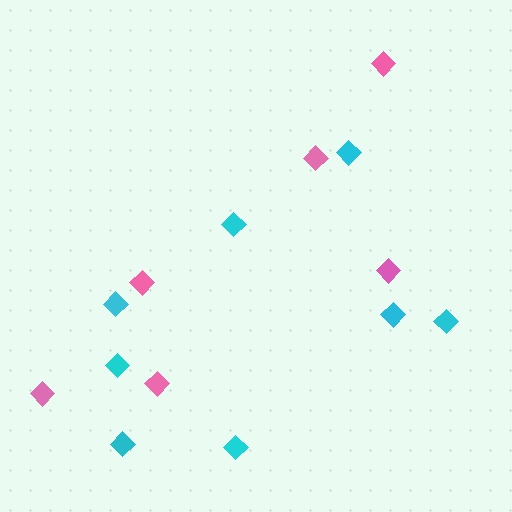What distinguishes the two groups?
There are 2 groups: one group of pink diamonds (6) and one group of cyan diamonds (8).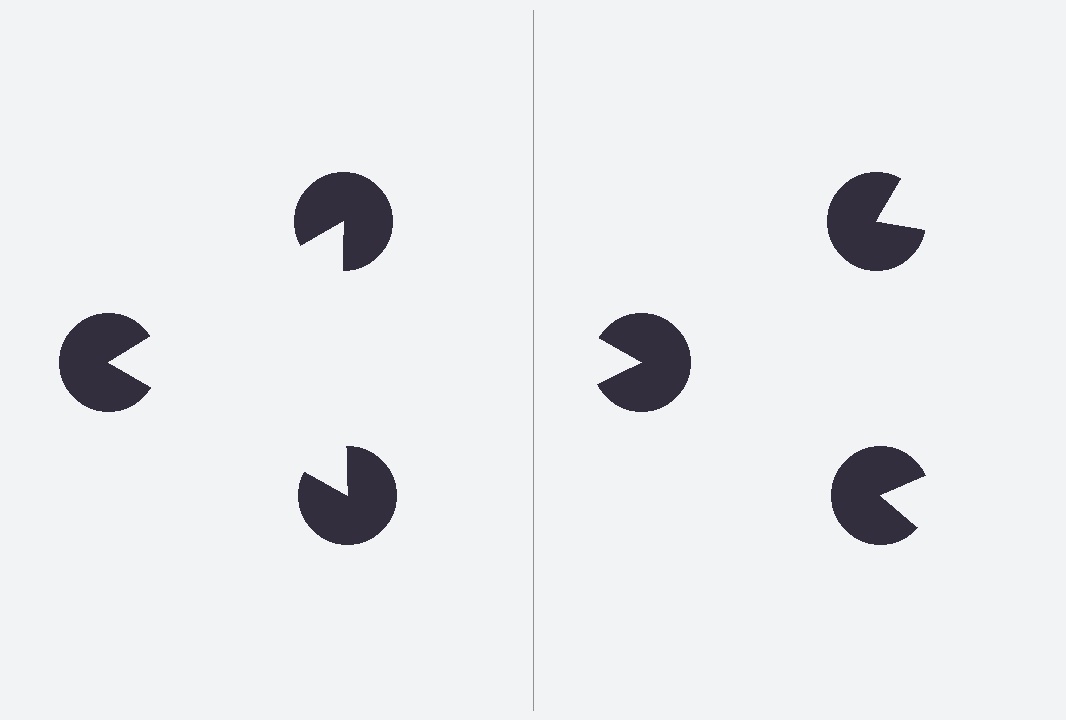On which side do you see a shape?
An illusory triangle appears on the left side. On the right side the wedge cuts are rotated, so no coherent shape forms.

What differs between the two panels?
The pac-man discs are positioned identically on both sides; only the wedge orientations differ. On the left they align to a triangle; on the right they are misaligned.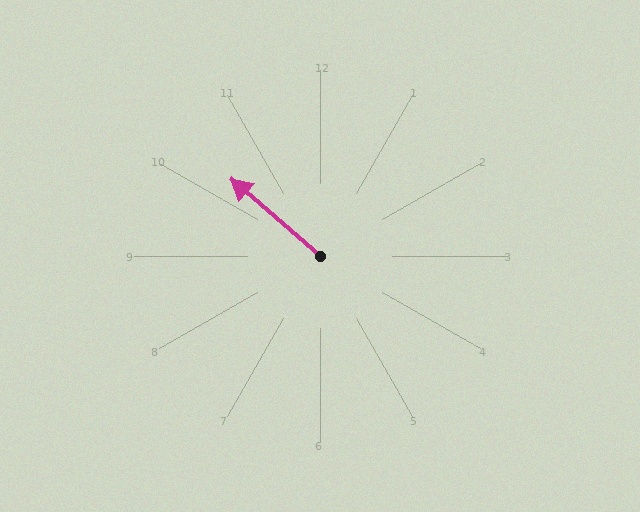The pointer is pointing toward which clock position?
Roughly 10 o'clock.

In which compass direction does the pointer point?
Northwest.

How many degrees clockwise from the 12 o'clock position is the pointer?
Approximately 311 degrees.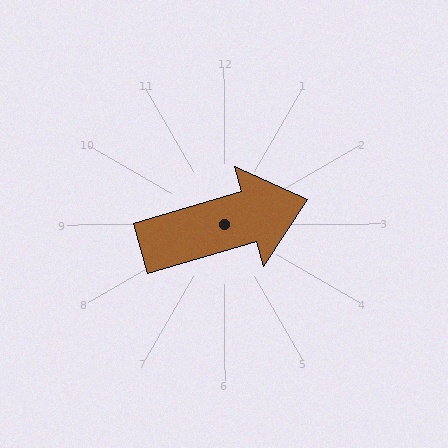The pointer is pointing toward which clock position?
Roughly 2 o'clock.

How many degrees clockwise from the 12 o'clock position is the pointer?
Approximately 74 degrees.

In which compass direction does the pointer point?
East.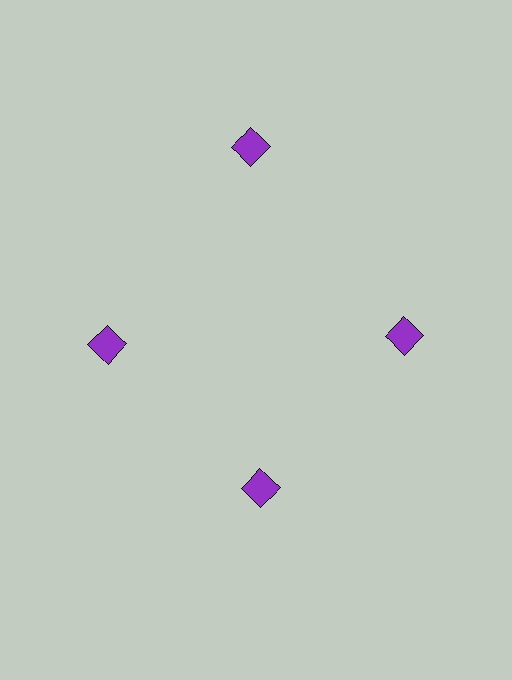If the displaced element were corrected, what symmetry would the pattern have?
It would have 4-fold rotational symmetry — the pattern would map onto itself every 90 degrees.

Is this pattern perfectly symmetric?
No. The 4 purple squares are arranged in a ring, but one element near the 12 o'clock position is pushed outward from the center, breaking the 4-fold rotational symmetry.